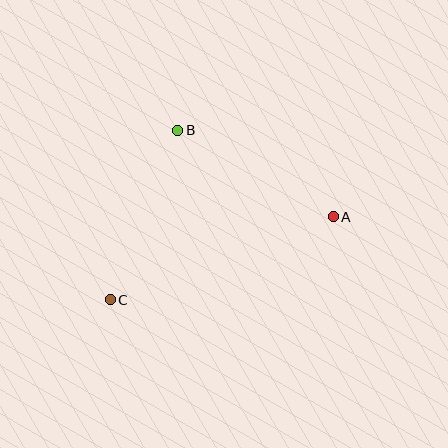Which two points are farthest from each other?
Points A and C are farthest from each other.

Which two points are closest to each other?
Points A and B are closest to each other.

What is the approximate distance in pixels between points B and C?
The distance between B and C is approximately 182 pixels.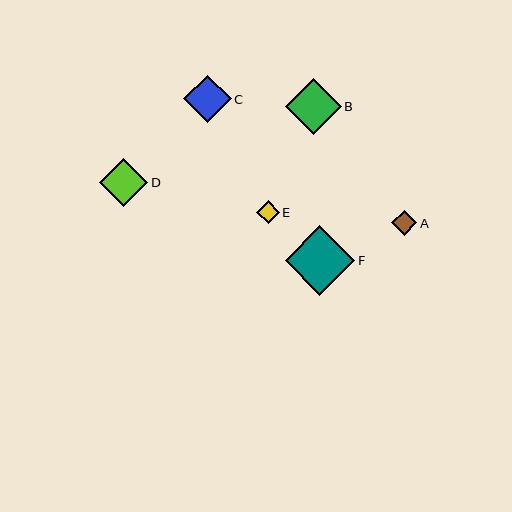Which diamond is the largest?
Diamond F is the largest with a size of approximately 70 pixels.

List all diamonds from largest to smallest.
From largest to smallest: F, B, D, C, A, E.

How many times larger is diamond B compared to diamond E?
Diamond B is approximately 2.5 times the size of diamond E.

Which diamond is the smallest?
Diamond E is the smallest with a size of approximately 23 pixels.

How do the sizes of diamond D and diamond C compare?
Diamond D and diamond C are approximately the same size.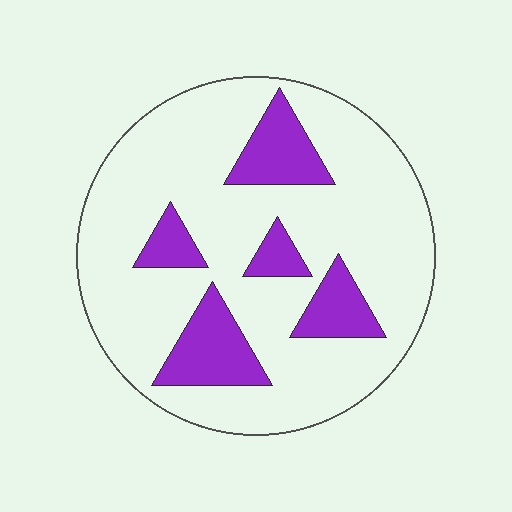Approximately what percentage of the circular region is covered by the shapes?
Approximately 20%.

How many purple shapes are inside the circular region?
5.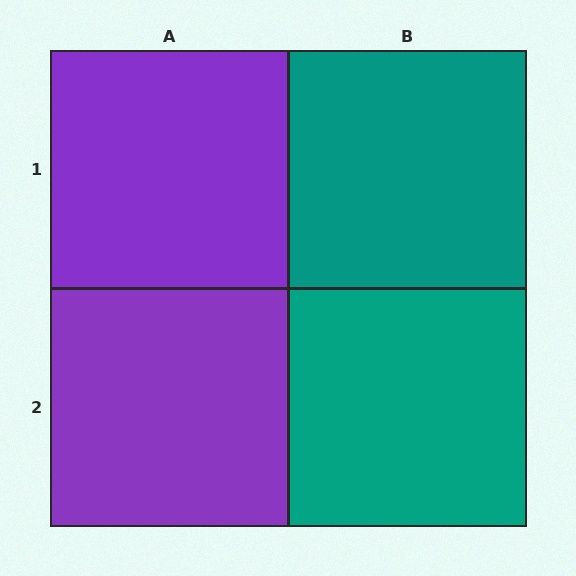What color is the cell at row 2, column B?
Teal.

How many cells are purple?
2 cells are purple.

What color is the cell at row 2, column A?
Purple.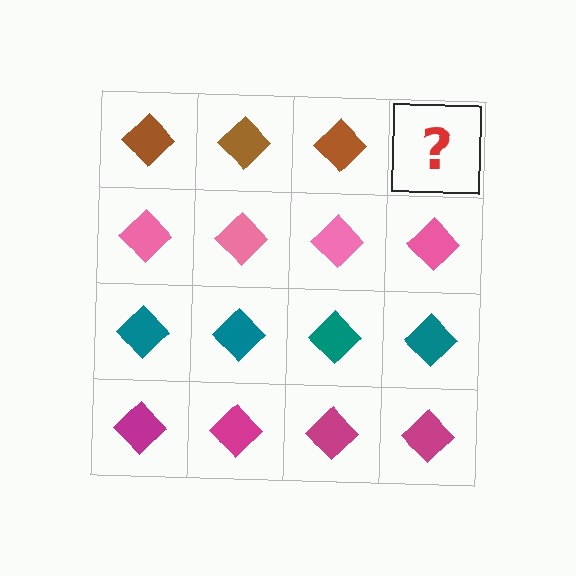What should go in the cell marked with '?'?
The missing cell should contain a brown diamond.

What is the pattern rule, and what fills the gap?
The rule is that each row has a consistent color. The gap should be filled with a brown diamond.